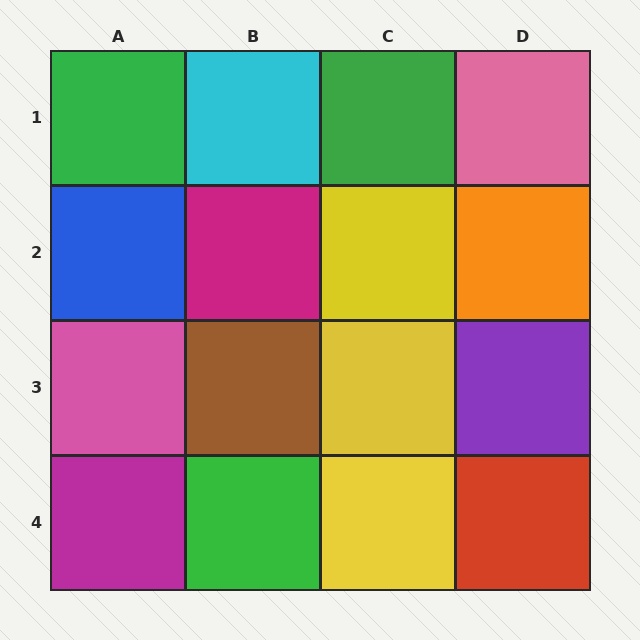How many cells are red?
1 cell is red.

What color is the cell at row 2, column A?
Blue.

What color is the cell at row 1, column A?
Green.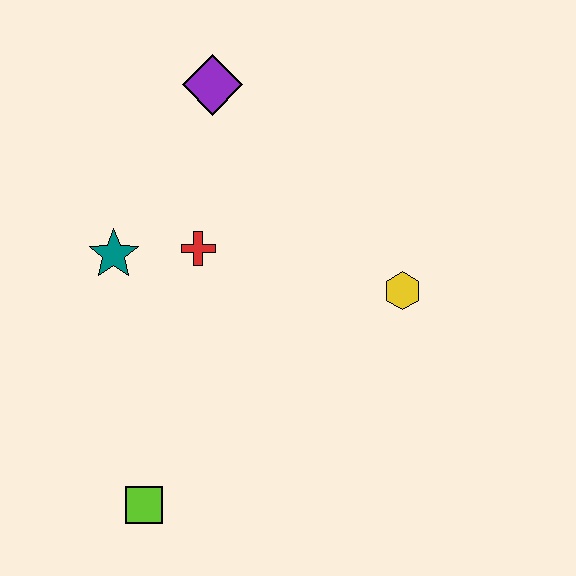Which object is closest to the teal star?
The red cross is closest to the teal star.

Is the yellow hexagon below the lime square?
No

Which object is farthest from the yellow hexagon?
The lime square is farthest from the yellow hexagon.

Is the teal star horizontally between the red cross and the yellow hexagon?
No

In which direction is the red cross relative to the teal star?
The red cross is to the right of the teal star.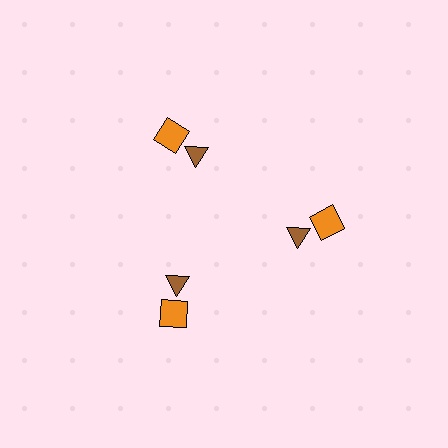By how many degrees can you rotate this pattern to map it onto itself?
The pattern maps onto itself every 120 degrees of rotation.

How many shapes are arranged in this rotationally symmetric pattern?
There are 6 shapes, arranged in 3 groups of 2.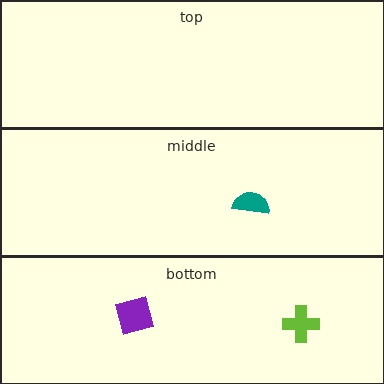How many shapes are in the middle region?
1.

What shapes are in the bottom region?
The lime cross, the purple square.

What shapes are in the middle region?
The teal semicircle.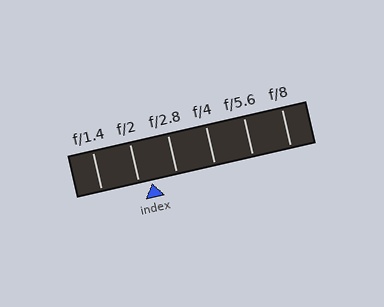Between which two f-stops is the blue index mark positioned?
The index mark is between f/2 and f/2.8.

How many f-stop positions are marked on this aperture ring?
There are 6 f-stop positions marked.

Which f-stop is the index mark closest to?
The index mark is closest to f/2.